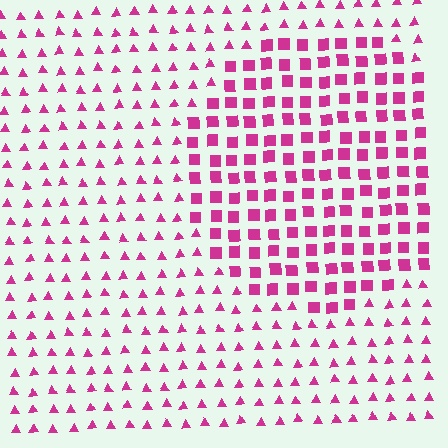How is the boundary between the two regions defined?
The boundary is defined by a change in element shape: squares inside vs. triangles outside. All elements share the same color and spacing.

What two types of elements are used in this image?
The image uses squares inside the circle region and triangles outside it.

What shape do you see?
I see a circle.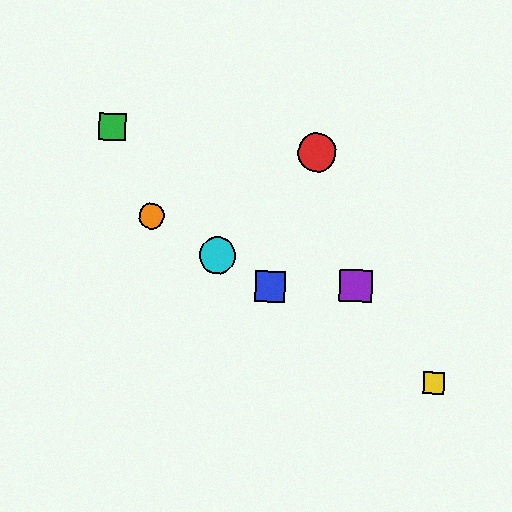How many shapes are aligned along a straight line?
4 shapes (the blue square, the yellow square, the orange circle, the cyan circle) are aligned along a straight line.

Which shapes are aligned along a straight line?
The blue square, the yellow square, the orange circle, the cyan circle are aligned along a straight line.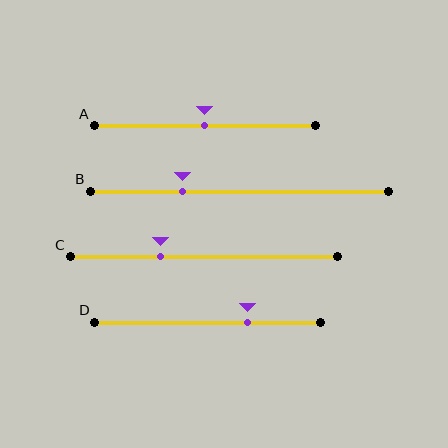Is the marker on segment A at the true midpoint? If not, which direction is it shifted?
Yes, the marker on segment A is at the true midpoint.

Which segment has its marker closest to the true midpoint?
Segment A has its marker closest to the true midpoint.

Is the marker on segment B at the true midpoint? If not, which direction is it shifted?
No, the marker on segment B is shifted to the left by about 19% of the segment length.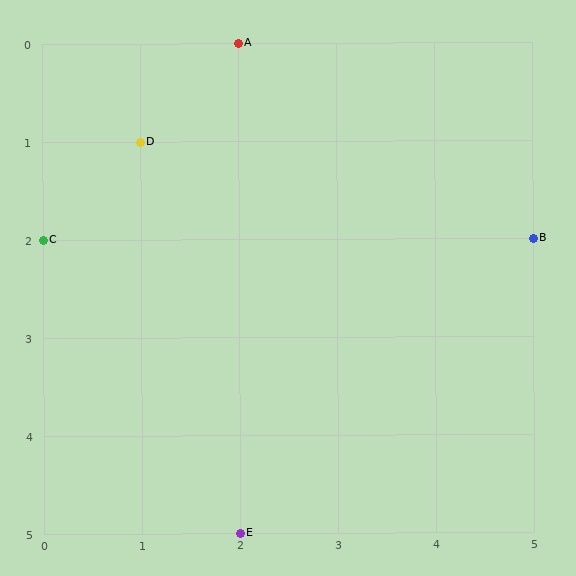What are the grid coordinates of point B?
Point B is at grid coordinates (5, 2).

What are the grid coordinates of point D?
Point D is at grid coordinates (1, 1).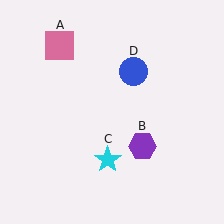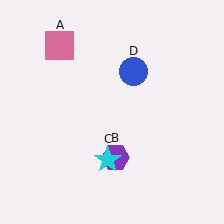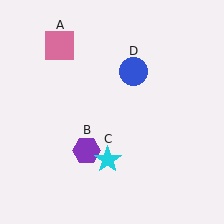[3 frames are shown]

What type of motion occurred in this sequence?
The purple hexagon (object B) rotated clockwise around the center of the scene.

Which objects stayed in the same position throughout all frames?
Pink square (object A) and cyan star (object C) and blue circle (object D) remained stationary.